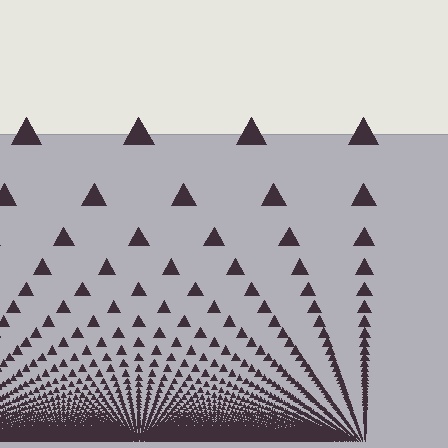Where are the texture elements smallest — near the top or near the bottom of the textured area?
Near the bottom.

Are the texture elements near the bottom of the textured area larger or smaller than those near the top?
Smaller. The gradient is inverted — elements near the bottom are smaller and denser.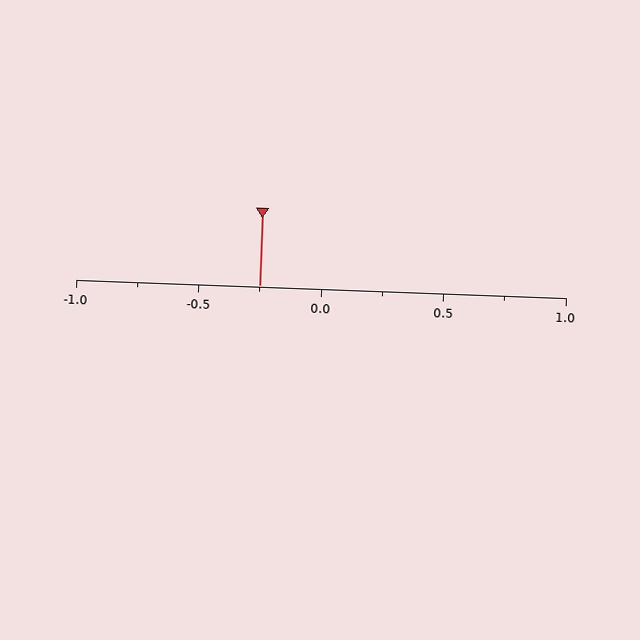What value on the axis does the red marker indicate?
The marker indicates approximately -0.25.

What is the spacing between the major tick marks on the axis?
The major ticks are spaced 0.5 apart.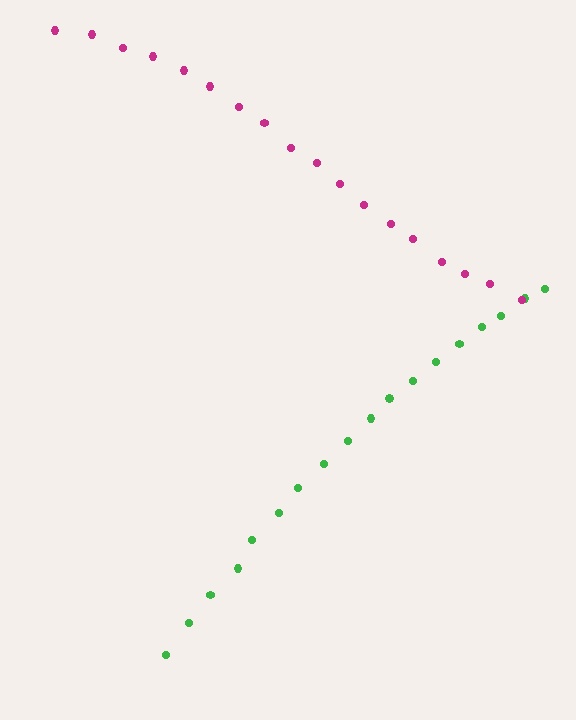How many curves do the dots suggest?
There are 2 distinct paths.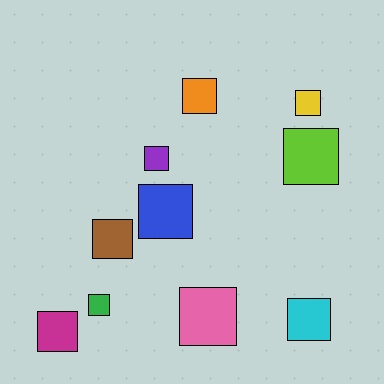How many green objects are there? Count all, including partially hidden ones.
There is 1 green object.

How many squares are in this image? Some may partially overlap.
There are 10 squares.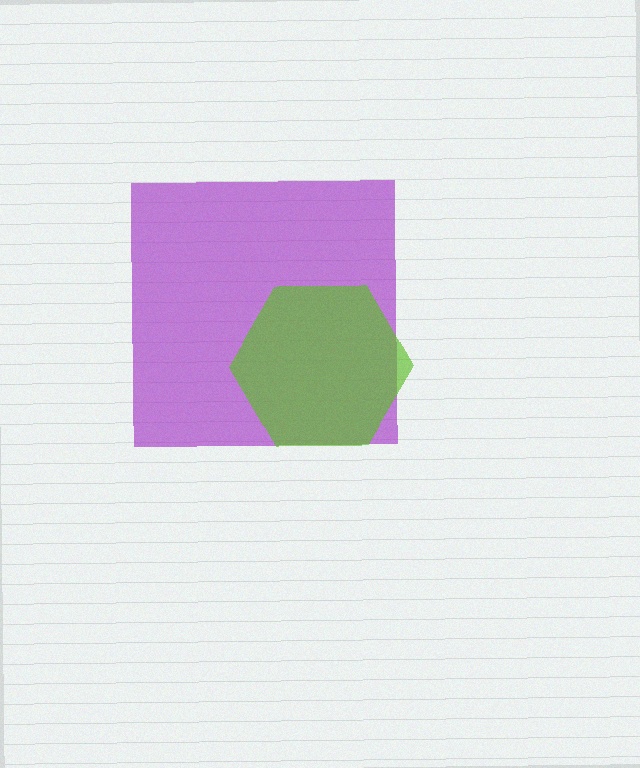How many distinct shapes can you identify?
There are 2 distinct shapes: a purple square, a lime hexagon.